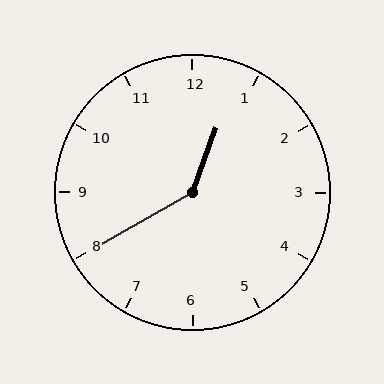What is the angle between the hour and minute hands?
Approximately 140 degrees.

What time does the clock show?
12:40.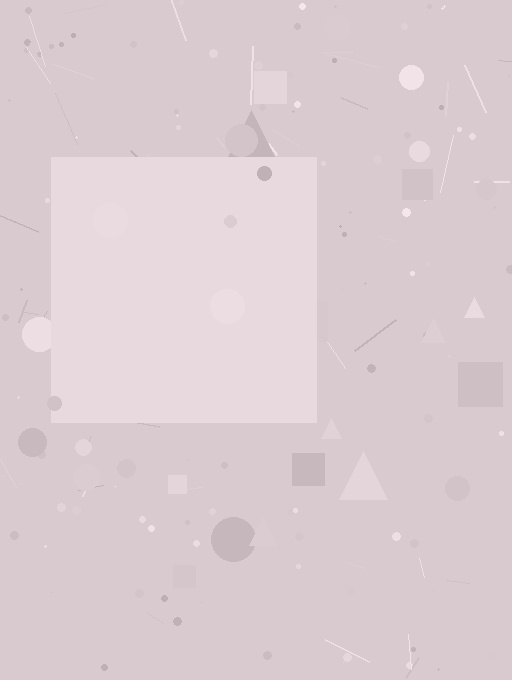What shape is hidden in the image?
A square is hidden in the image.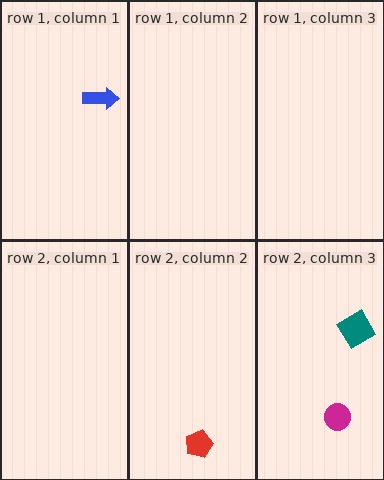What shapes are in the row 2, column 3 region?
The magenta circle, the teal diamond.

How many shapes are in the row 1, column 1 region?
1.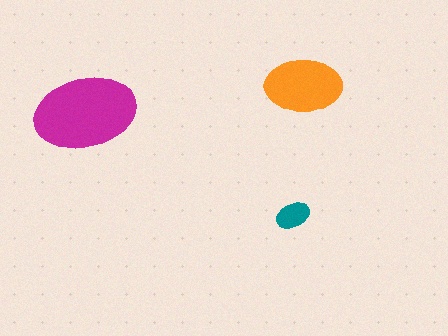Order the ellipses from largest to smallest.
the magenta one, the orange one, the teal one.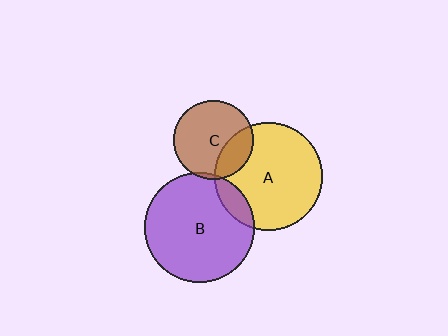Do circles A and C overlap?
Yes.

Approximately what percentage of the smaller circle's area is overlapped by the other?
Approximately 25%.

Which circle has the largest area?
Circle B (purple).